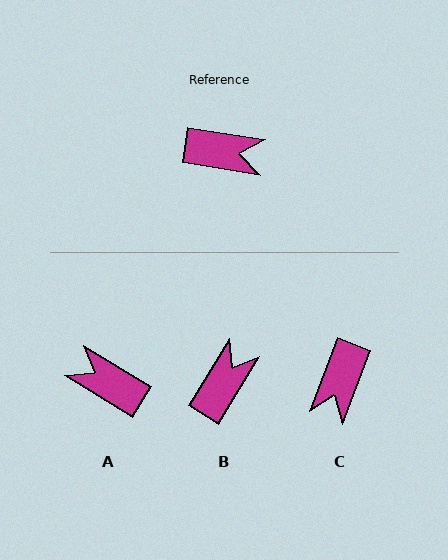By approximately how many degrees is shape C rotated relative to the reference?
Approximately 102 degrees clockwise.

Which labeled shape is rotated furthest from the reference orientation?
A, about 158 degrees away.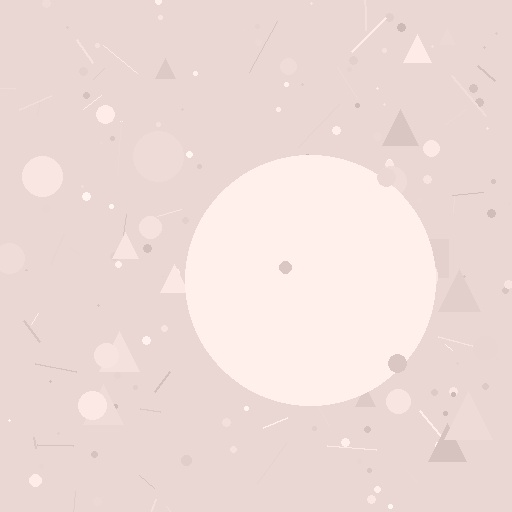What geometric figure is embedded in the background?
A circle is embedded in the background.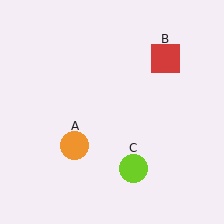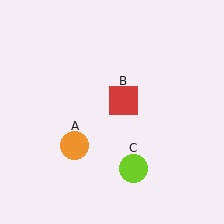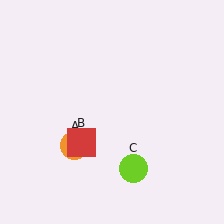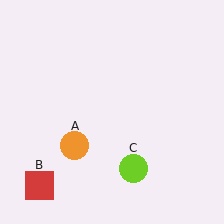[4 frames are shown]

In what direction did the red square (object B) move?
The red square (object B) moved down and to the left.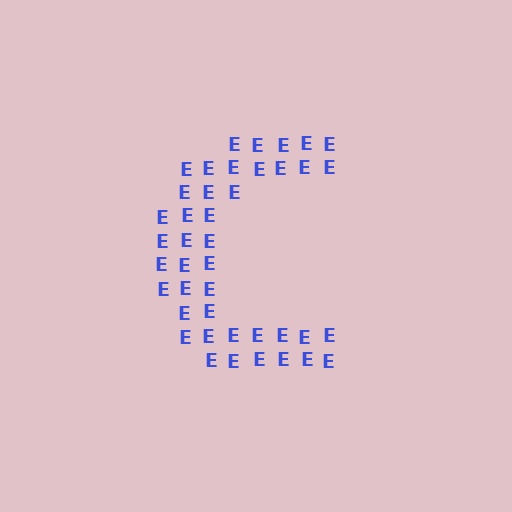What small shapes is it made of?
It is made of small letter E's.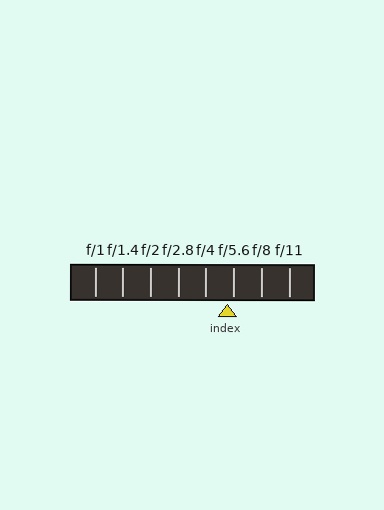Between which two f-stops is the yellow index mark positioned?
The index mark is between f/4 and f/5.6.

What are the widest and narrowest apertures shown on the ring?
The widest aperture shown is f/1 and the narrowest is f/11.